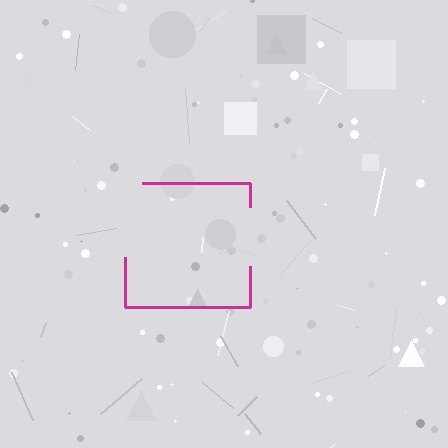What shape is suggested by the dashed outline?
The dashed outline suggests a square.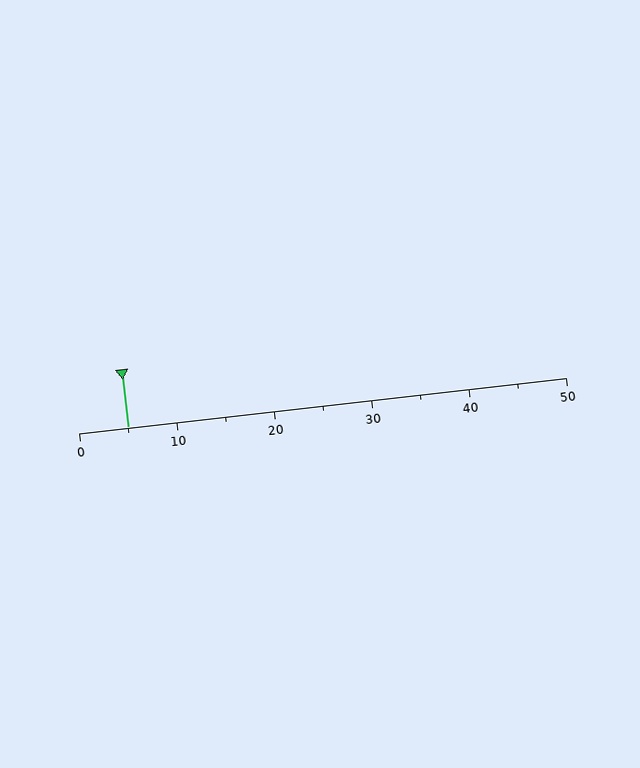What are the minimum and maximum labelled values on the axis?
The axis runs from 0 to 50.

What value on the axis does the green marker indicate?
The marker indicates approximately 5.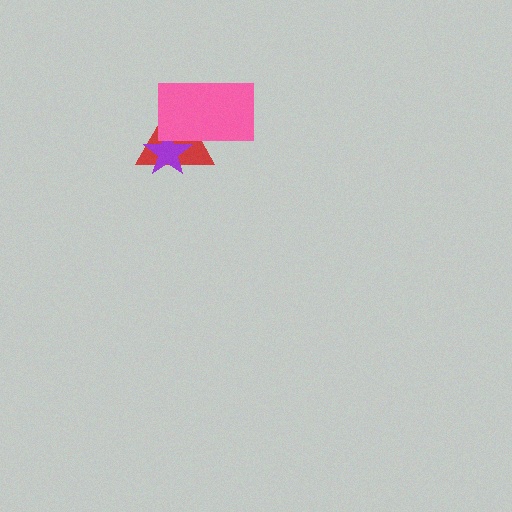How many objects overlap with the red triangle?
2 objects overlap with the red triangle.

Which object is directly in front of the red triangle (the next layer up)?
The purple star is directly in front of the red triangle.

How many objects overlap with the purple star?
2 objects overlap with the purple star.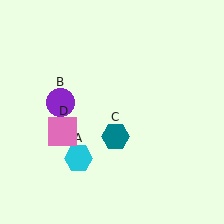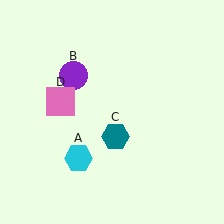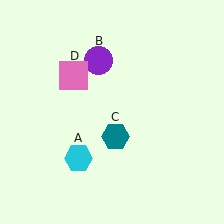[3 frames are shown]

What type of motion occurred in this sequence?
The purple circle (object B), pink square (object D) rotated clockwise around the center of the scene.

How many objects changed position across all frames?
2 objects changed position: purple circle (object B), pink square (object D).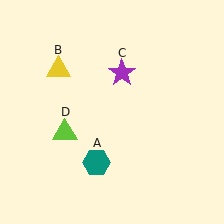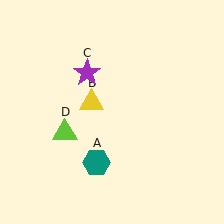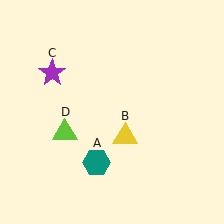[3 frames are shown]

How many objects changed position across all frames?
2 objects changed position: yellow triangle (object B), purple star (object C).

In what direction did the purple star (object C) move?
The purple star (object C) moved left.